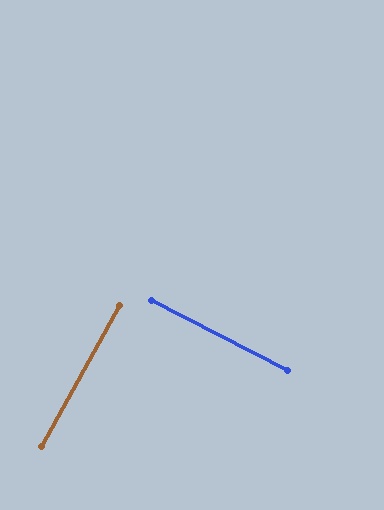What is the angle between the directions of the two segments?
Approximately 88 degrees.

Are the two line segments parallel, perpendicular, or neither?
Perpendicular — they meet at approximately 88°.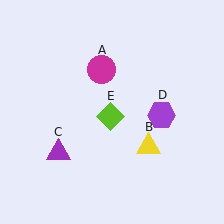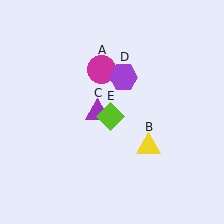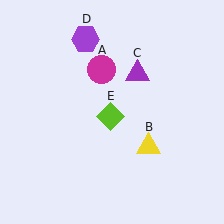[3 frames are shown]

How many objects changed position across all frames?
2 objects changed position: purple triangle (object C), purple hexagon (object D).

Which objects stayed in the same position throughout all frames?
Magenta circle (object A) and yellow triangle (object B) and lime diamond (object E) remained stationary.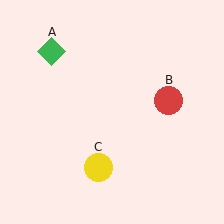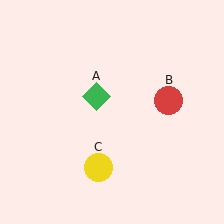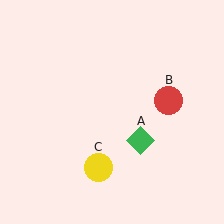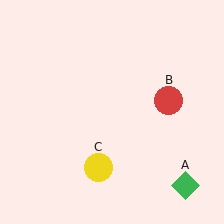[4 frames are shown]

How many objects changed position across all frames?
1 object changed position: green diamond (object A).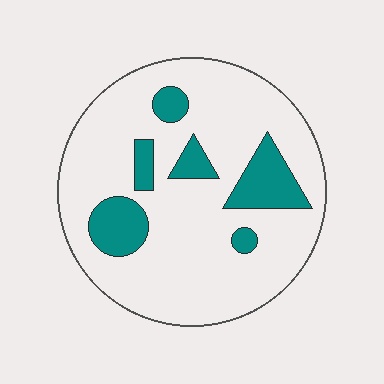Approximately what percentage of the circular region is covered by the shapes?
Approximately 20%.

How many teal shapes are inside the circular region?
6.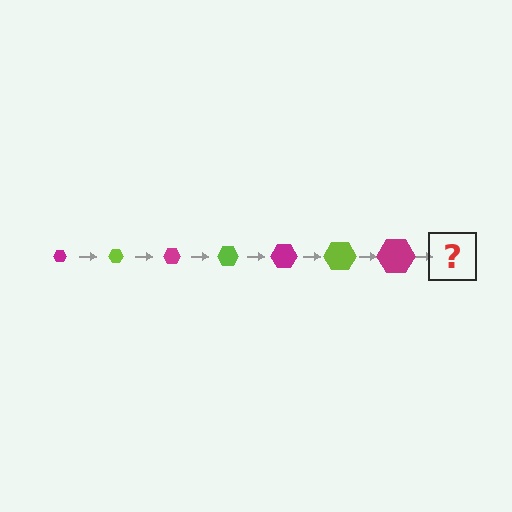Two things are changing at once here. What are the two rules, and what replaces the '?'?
The two rules are that the hexagon grows larger each step and the color cycles through magenta and lime. The '?' should be a lime hexagon, larger than the previous one.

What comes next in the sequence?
The next element should be a lime hexagon, larger than the previous one.